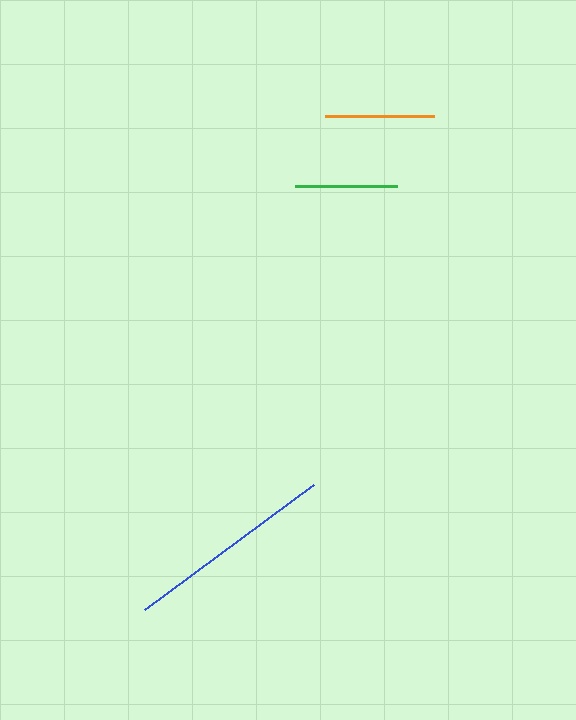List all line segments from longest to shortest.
From longest to shortest: blue, orange, green.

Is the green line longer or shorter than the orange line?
The orange line is longer than the green line.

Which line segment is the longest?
The blue line is the longest at approximately 210 pixels.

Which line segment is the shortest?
The green line is the shortest at approximately 102 pixels.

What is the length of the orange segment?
The orange segment is approximately 109 pixels long.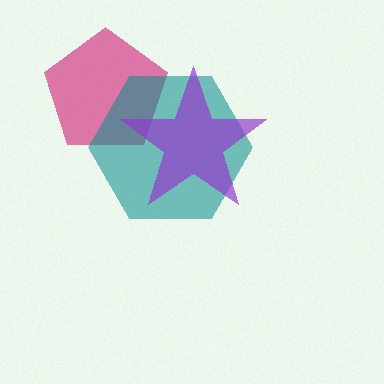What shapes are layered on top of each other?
The layered shapes are: a magenta pentagon, a teal hexagon, a purple star.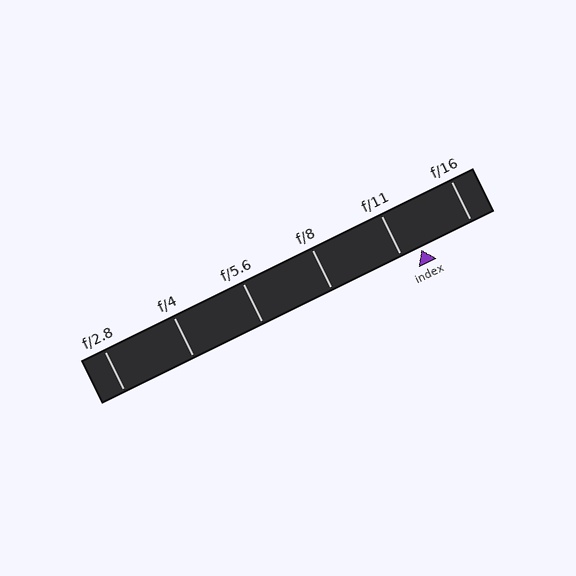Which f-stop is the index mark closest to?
The index mark is closest to f/11.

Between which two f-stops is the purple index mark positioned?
The index mark is between f/11 and f/16.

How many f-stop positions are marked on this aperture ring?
There are 6 f-stop positions marked.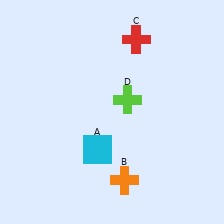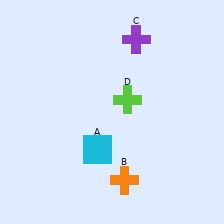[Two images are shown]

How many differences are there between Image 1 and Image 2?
There is 1 difference between the two images.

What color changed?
The cross (C) changed from red in Image 1 to purple in Image 2.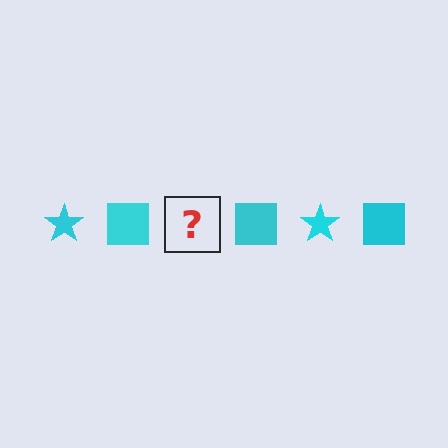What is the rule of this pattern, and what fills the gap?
The rule is that the pattern cycles through star, square shapes in cyan. The gap should be filled with a cyan star.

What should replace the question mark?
The question mark should be replaced with a cyan star.